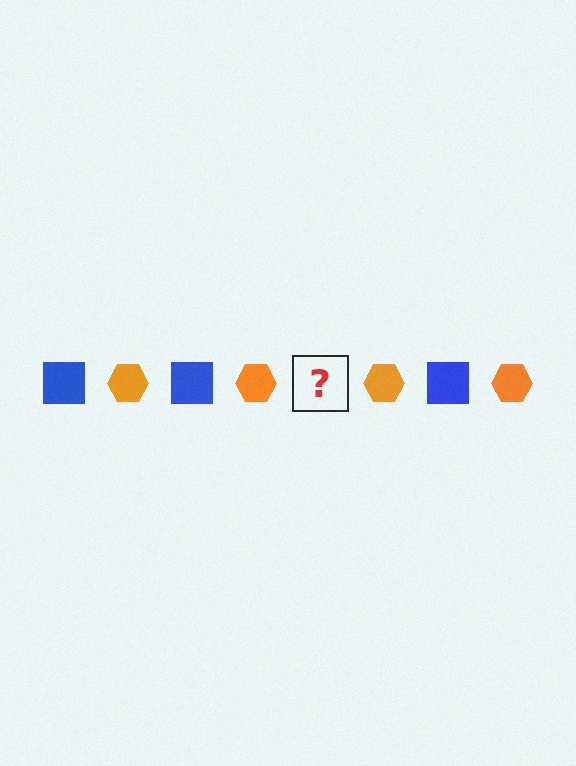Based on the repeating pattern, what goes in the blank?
The blank should be a blue square.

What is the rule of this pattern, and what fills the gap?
The rule is that the pattern alternates between blue square and orange hexagon. The gap should be filled with a blue square.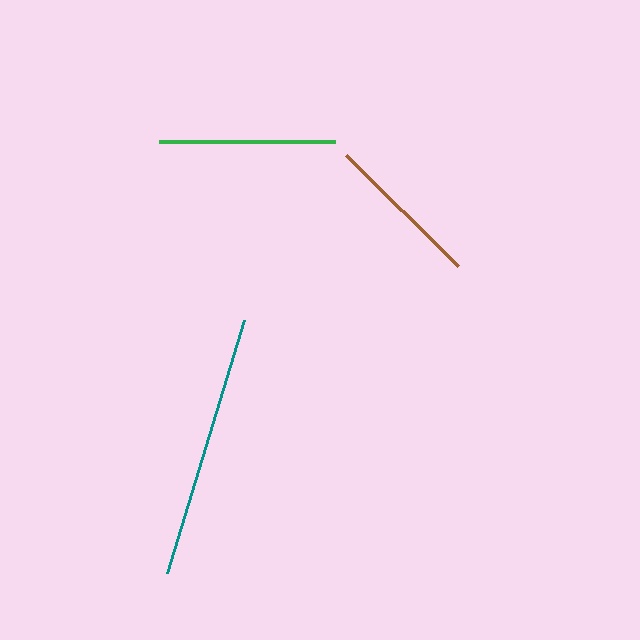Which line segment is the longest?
The teal line is the longest at approximately 265 pixels.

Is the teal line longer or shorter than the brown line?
The teal line is longer than the brown line.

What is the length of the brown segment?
The brown segment is approximately 158 pixels long.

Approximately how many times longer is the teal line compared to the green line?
The teal line is approximately 1.5 times the length of the green line.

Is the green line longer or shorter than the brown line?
The green line is longer than the brown line.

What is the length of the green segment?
The green segment is approximately 176 pixels long.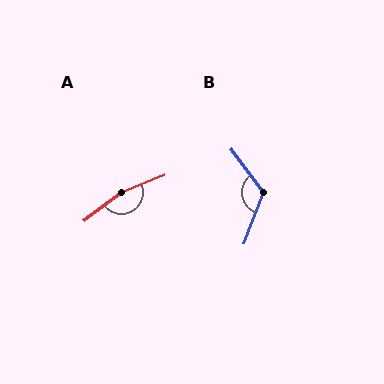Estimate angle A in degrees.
Approximately 166 degrees.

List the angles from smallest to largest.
B (123°), A (166°).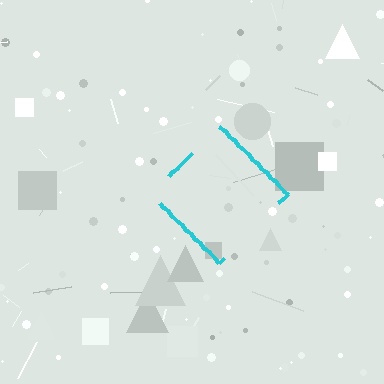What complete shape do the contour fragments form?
The contour fragments form a diamond.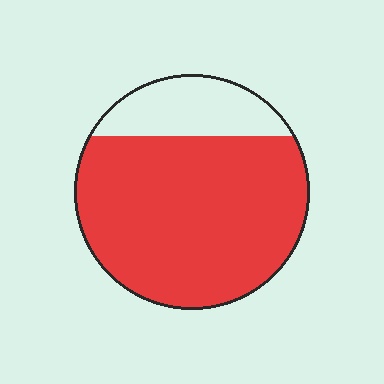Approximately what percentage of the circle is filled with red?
Approximately 80%.